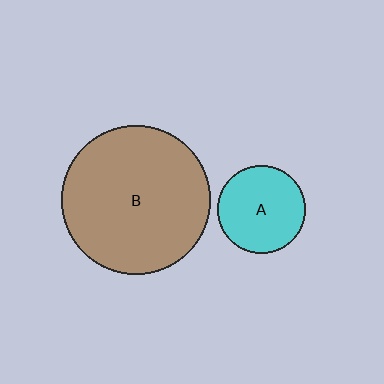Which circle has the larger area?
Circle B (brown).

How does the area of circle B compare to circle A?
Approximately 2.9 times.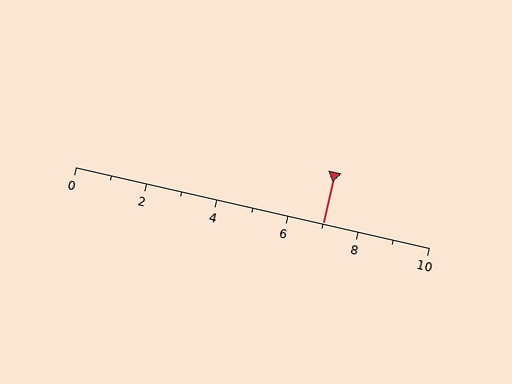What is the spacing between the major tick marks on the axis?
The major ticks are spaced 2 apart.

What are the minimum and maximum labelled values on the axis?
The axis runs from 0 to 10.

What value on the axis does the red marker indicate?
The marker indicates approximately 7.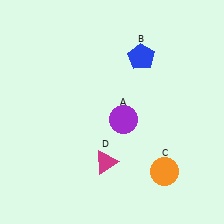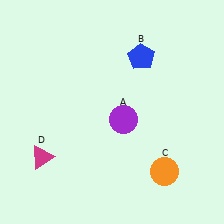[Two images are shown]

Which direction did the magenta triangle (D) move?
The magenta triangle (D) moved left.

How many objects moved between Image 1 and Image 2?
1 object moved between the two images.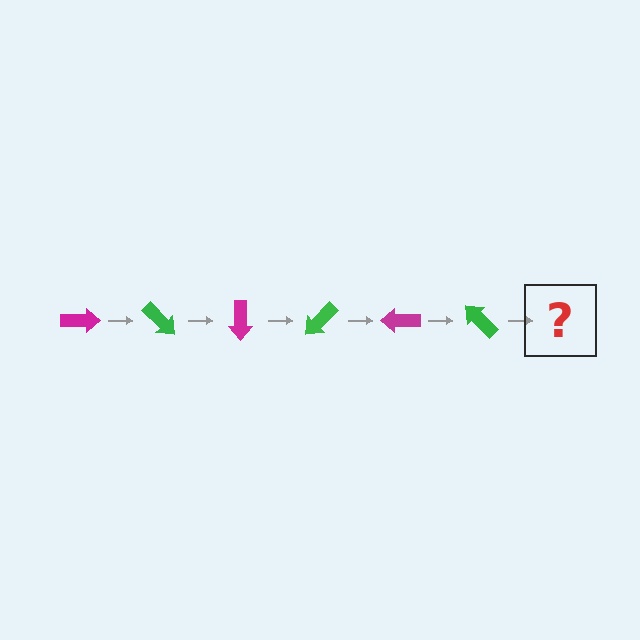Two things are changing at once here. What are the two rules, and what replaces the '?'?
The two rules are that it rotates 45 degrees each step and the color cycles through magenta and green. The '?' should be a magenta arrow, rotated 270 degrees from the start.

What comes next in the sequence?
The next element should be a magenta arrow, rotated 270 degrees from the start.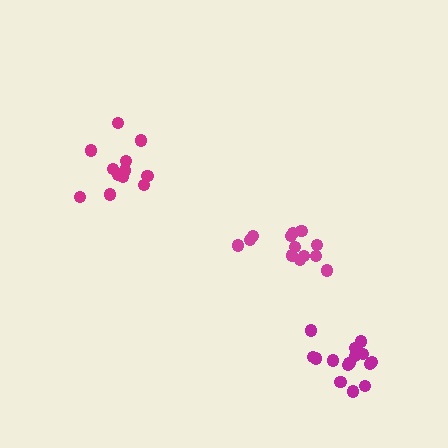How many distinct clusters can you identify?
There are 3 distinct clusters.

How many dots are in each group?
Group 1: 12 dots, Group 2: 13 dots, Group 3: 15 dots (40 total).